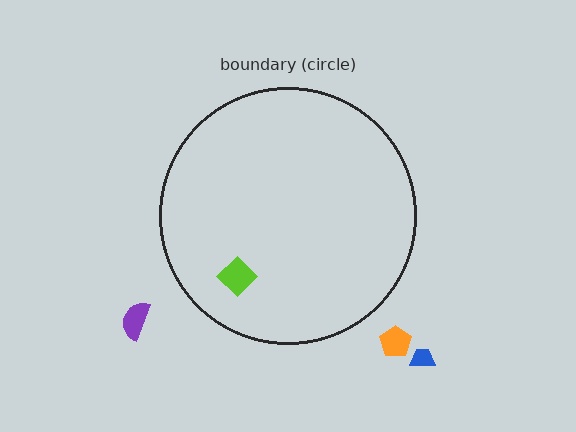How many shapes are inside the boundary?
1 inside, 3 outside.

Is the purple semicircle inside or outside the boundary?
Outside.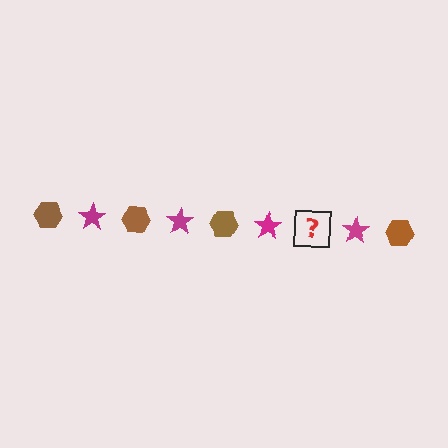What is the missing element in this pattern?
The missing element is a brown hexagon.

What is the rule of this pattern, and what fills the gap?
The rule is that the pattern alternates between brown hexagon and magenta star. The gap should be filled with a brown hexagon.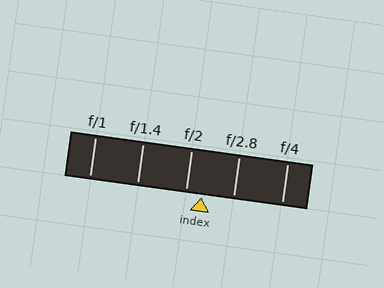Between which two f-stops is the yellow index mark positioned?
The index mark is between f/2 and f/2.8.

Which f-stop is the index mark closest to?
The index mark is closest to f/2.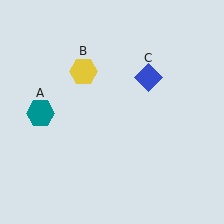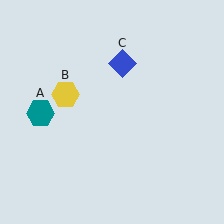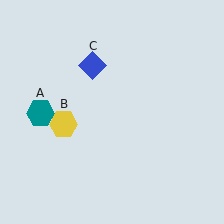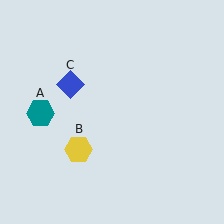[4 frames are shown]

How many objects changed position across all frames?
2 objects changed position: yellow hexagon (object B), blue diamond (object C).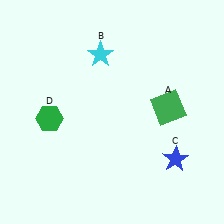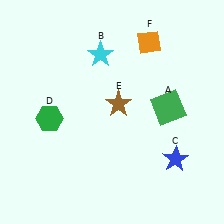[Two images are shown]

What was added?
A brown star (E), an orange diamond (F) were added in Image 2.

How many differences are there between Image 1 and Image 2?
There are 2 differences between the two images.